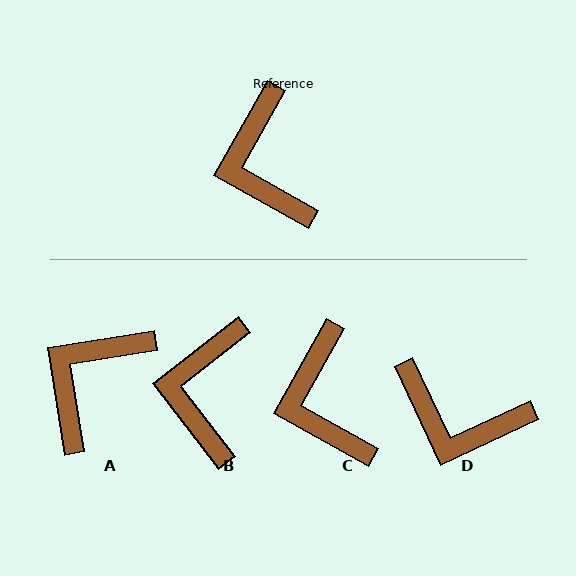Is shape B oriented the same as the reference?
No, it is off by about 23 degrees.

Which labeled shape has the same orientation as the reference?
C.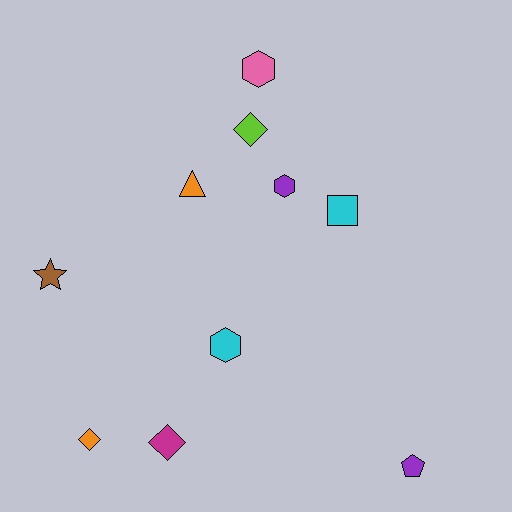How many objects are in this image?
There are 10 objects.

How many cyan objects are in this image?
There are 2 cyan objects.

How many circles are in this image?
There are no circles.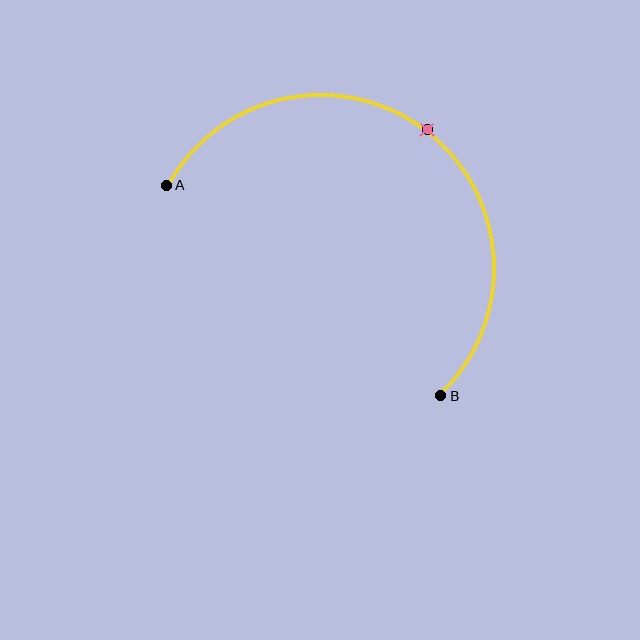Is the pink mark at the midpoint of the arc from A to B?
Yes. The pink mark lies on the arc at equal arc-length from both A and B — it is the arc midpoint.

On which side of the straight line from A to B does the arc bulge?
The arc bulges above and to the right of the straight line connecting A and B.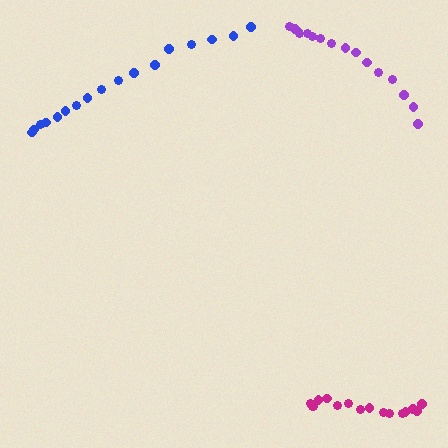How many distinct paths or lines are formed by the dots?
There are 3 distinct paths.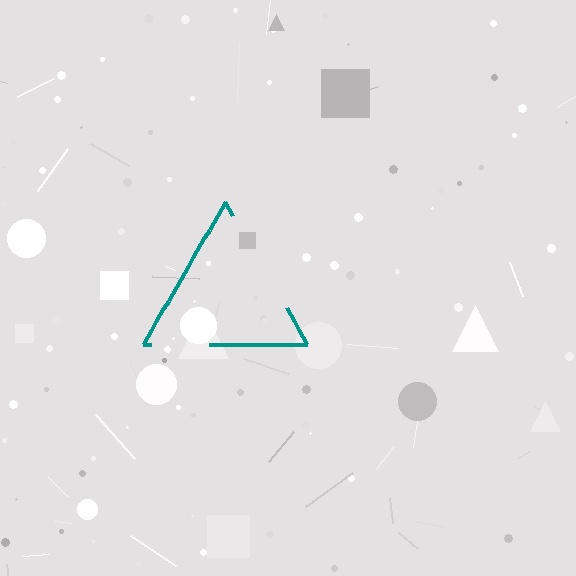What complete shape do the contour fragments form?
The contour fragments form a triangle.